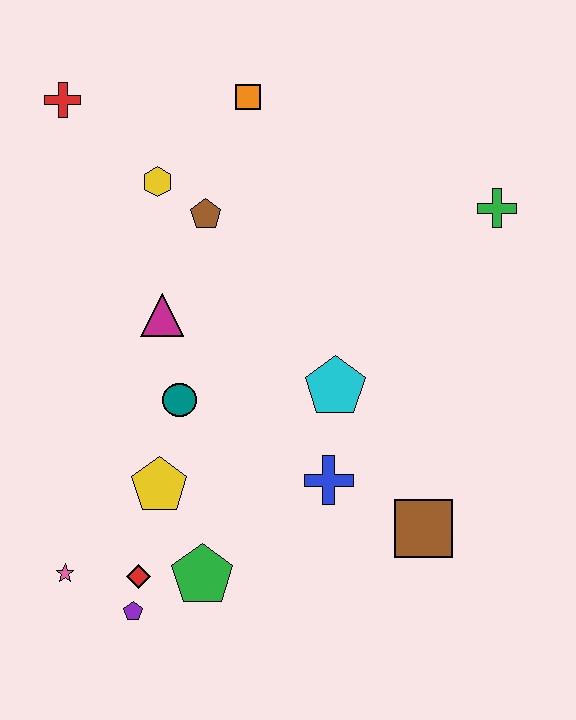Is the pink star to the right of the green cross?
No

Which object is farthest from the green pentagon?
The red cross is farthest from the green pentagon.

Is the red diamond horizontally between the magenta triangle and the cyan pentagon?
No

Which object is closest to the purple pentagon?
The red diamond is closest to the purple pentagon.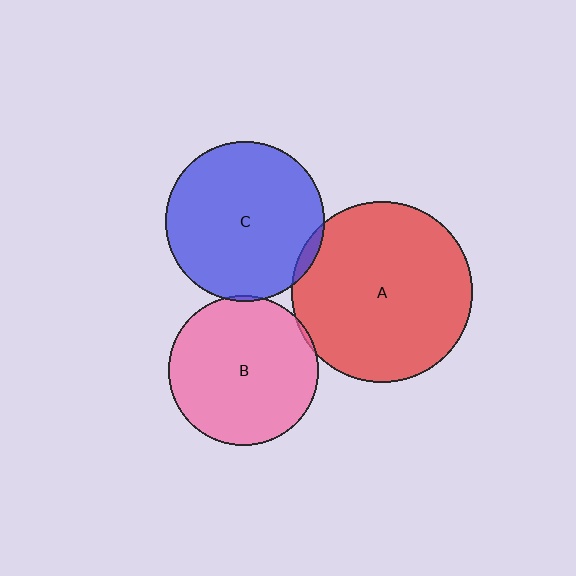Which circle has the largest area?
Circle A (red).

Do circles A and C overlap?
Yes.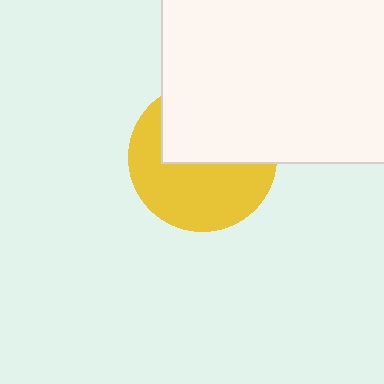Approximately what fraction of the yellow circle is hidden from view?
Roughly 46% of the yellow circle is hidden behind the white rectangle.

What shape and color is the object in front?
The object in front is a white rectangle.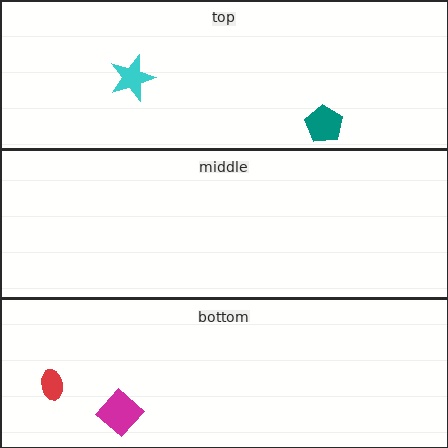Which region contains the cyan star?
The top region.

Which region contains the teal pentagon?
The top region.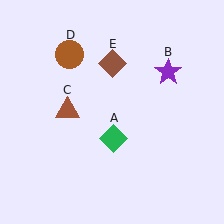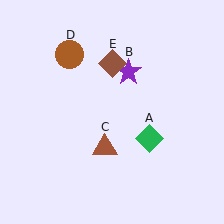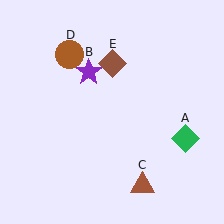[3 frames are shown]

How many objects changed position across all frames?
3 objects changed position: green diamond (object A), purple star (object B), brown triangle (object C).